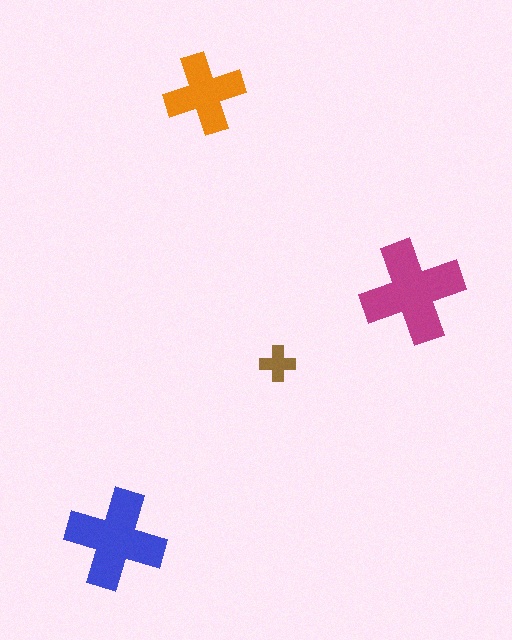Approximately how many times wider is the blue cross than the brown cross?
About 3 times wider.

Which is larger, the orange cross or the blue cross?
The blue one.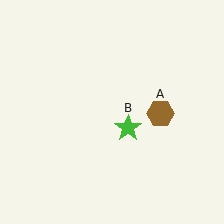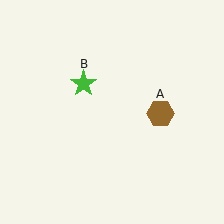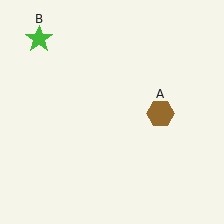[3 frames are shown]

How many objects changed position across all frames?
1 object changed position: green star (object B).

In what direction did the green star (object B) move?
The green star (object B) moved up and to the left.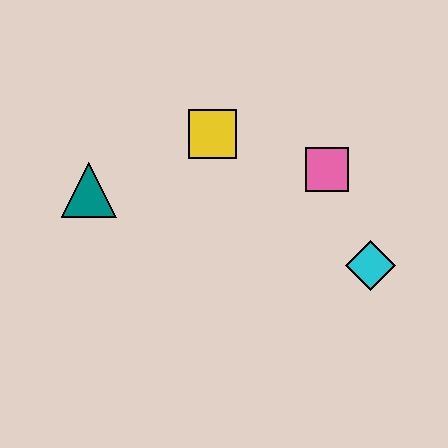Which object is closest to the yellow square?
The pink square is closest to the yellow square.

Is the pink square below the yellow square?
Yes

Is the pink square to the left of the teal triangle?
No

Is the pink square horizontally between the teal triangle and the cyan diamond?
Yes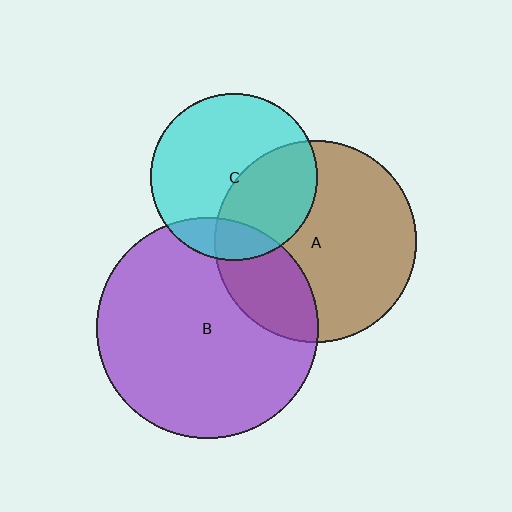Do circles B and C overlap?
Yes.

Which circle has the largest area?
Circle B (purple).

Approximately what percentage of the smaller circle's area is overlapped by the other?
Approximately 15%.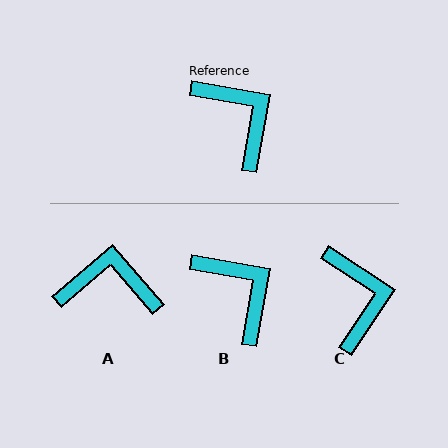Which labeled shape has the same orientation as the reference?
B.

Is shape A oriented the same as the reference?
No, it is off by about 51 degrees.